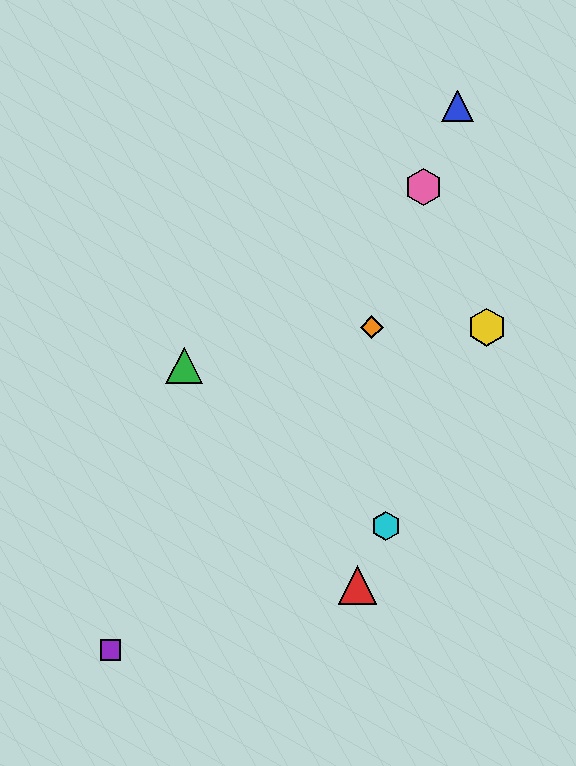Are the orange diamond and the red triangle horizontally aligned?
No, the orange diamond is at y≈327 and the red triangle is at y≈585.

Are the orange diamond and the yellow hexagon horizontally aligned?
Yes, both are at y≈327.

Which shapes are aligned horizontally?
The yellow hexagon, the orange diamond are aligned horizontally.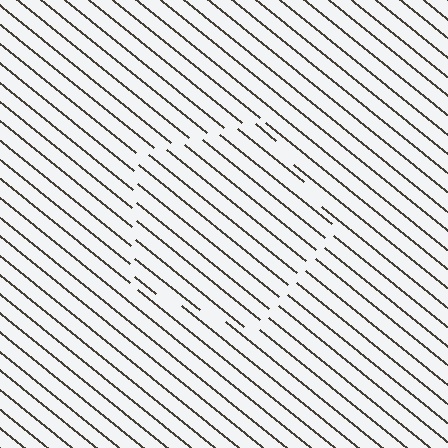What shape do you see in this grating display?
An illusory pentagon. The interior of the shape contains the same grating, shifted by half a period — the contour is defined by the phase discontinuity where line-ends from the inner and outer gratings abut.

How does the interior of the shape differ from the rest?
The interior of the shape contains the same grating, shifted by half a period — the contour is defined by the phase discontinuity where line-ends from the inner and outer gratings abut.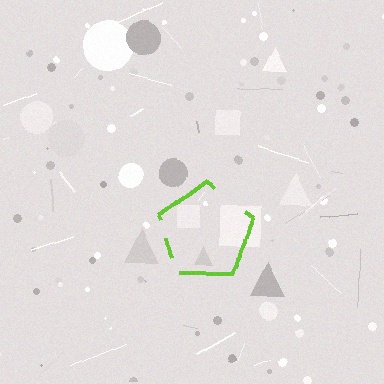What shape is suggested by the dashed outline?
The dashed outline suggests a pentagon.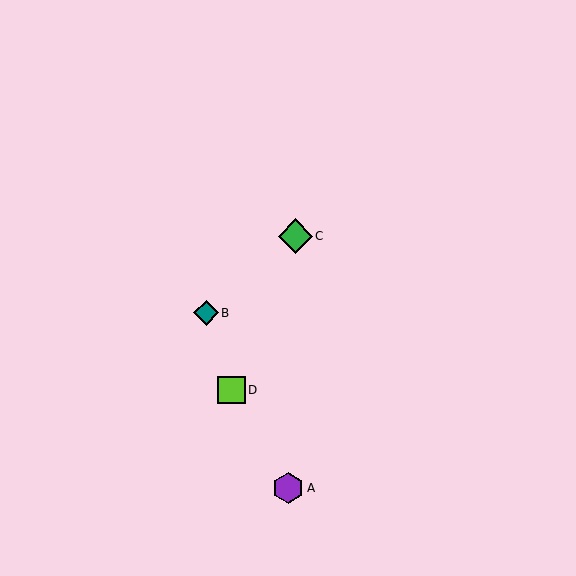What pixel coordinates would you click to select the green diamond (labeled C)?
Click at (295, 236) to select the green diamond C.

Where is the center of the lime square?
The center of the lime square is at (231, 390).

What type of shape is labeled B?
Shape B is a teal diamond.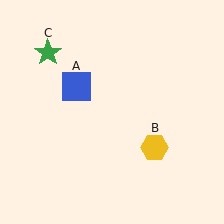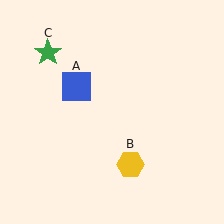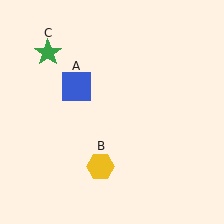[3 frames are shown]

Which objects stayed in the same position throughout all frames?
Blue square (object A) and green star (object C) remained stationary.